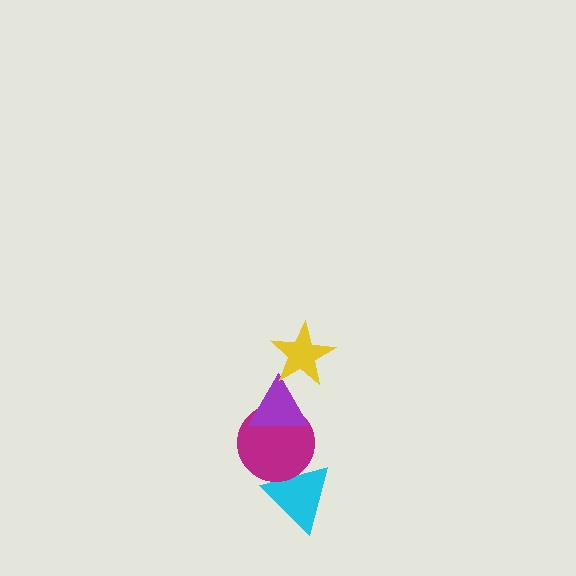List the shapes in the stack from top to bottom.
From top to bottom: the yellow star, the purple triangle, the magenta circle, the cyan triangle.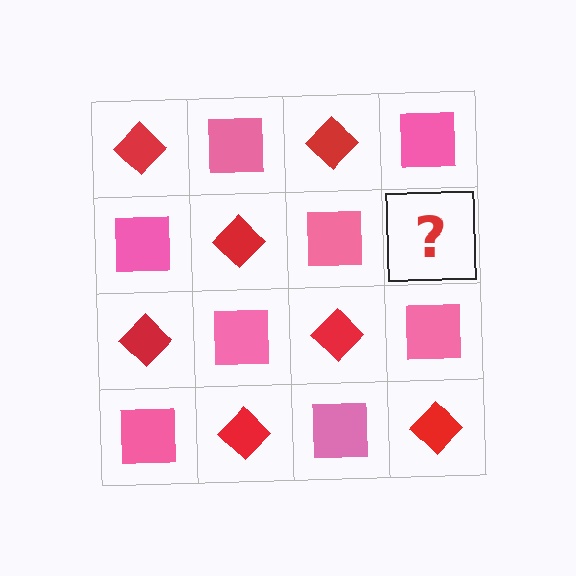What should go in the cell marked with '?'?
The missing cell should contain a red diamond.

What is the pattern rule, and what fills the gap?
The rule is that it alternates red diamond and pink square in a checkerboard pattern. The gap should be filled with a red diamond.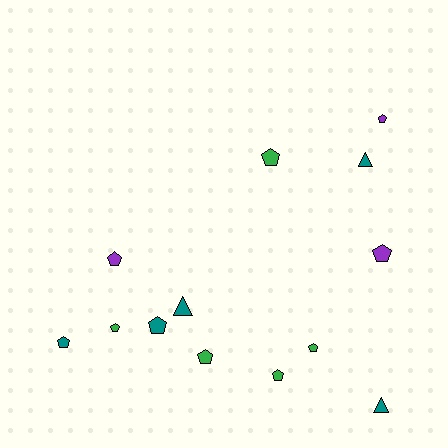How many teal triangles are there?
There are 3 teal triangles.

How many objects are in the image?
There are 13 objects.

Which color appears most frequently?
Green, with 5 objects.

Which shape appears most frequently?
Pentagon, with 10 objects.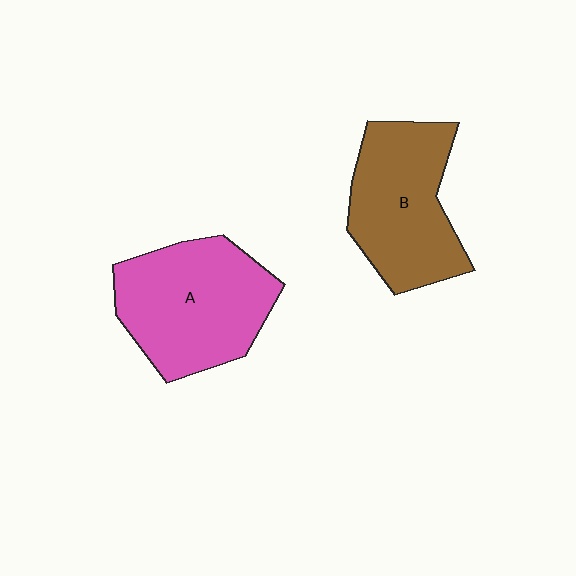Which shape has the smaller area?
Shape B (brown).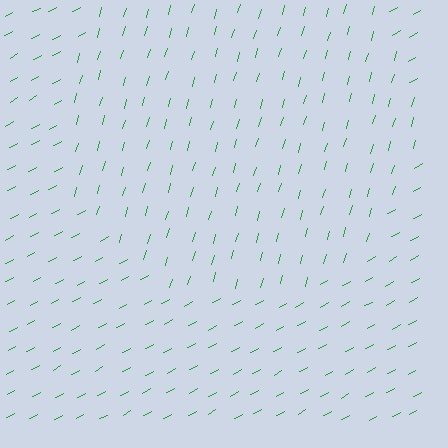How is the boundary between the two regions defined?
The boundary is defined purely by a change in line orientation (approximately 45 degrees difference). All lines are the same color and thickness.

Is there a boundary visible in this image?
Yes, there is a texture boundary formed by a change in line orientation.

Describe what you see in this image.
The image is filled with small green line segments. A circle region in the image has lines oriented differently from the surrounding lines, creating a visible texture boundary.